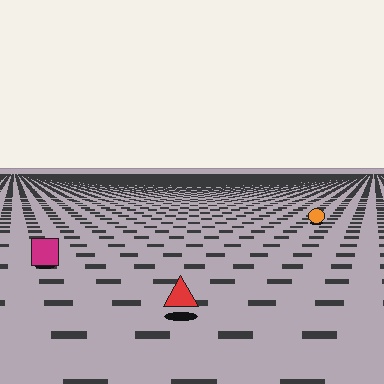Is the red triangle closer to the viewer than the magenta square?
Yes. The red triangle is closer — you can tell from the texture gradient: the ground texture is coarser near it.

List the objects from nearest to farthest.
From nearest to farthest: the red triangle, the magenta square, the orange circle.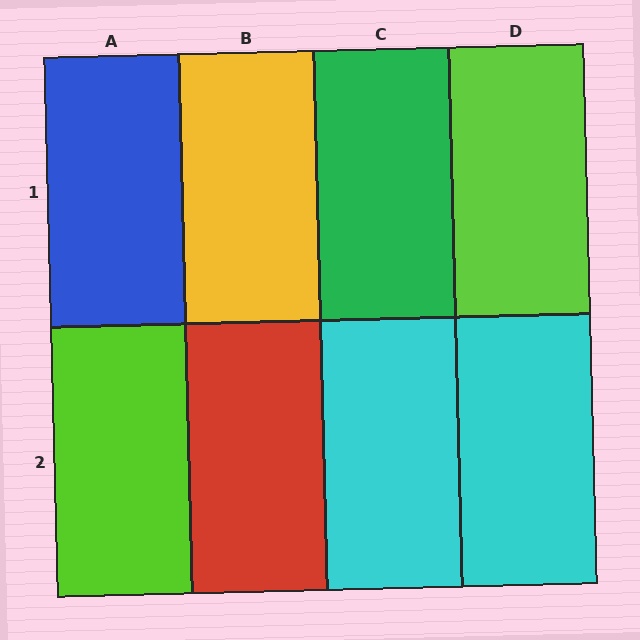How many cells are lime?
2 cells are lime.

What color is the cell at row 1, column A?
Blue.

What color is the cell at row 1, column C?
Green.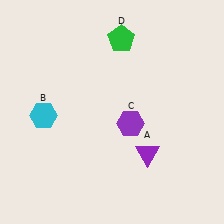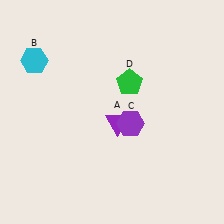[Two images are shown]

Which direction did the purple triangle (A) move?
The purple triangle (A) moved up.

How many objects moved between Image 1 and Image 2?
3 objects moved between the two images.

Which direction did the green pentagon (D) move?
The green pentagon (D) moved down.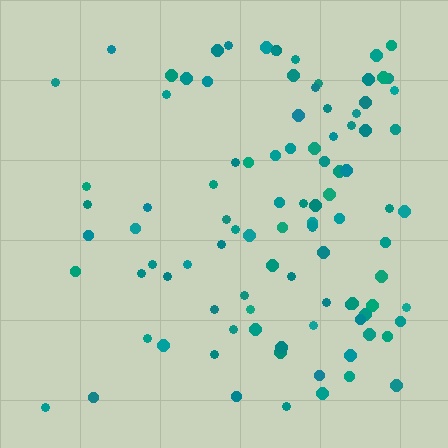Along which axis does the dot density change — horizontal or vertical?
Horizontal.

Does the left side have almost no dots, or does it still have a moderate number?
Still a moderate number, just noticeably fewer than the right.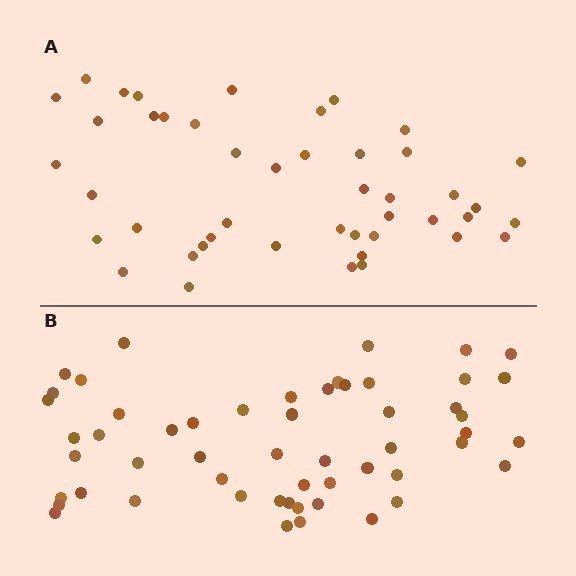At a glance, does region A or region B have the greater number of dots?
Region B (the bottom region) has more dots.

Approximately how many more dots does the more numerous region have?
Region B has roughly 8 or so more dots than region A.